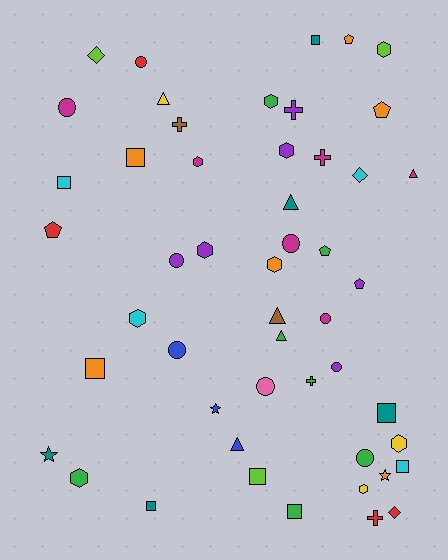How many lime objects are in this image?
There are 3 lime objects.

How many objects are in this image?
There are 50 objects.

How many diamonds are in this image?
There are 3 diamonds.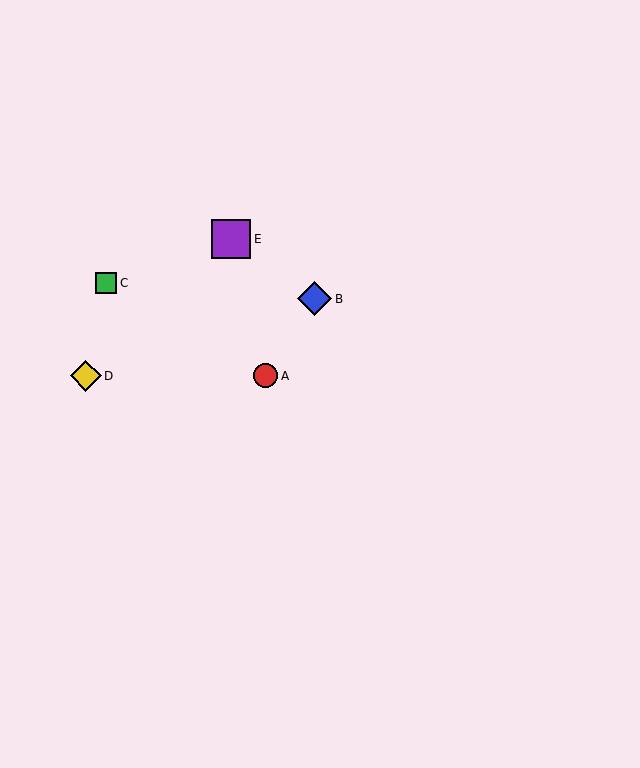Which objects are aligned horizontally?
Objects A, D are aligned horizontally.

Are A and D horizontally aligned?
Yes, both are at y≈376.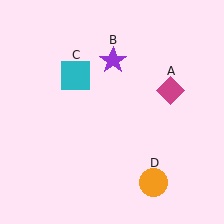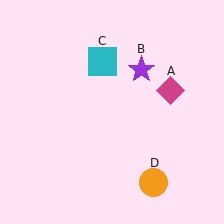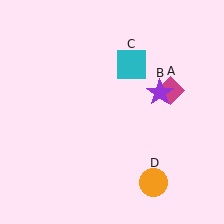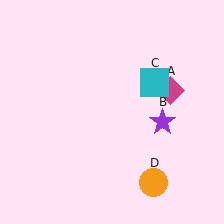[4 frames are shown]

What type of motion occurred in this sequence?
The purple star (object B), cyan square (object C) rotated clockwise around the center of the scene.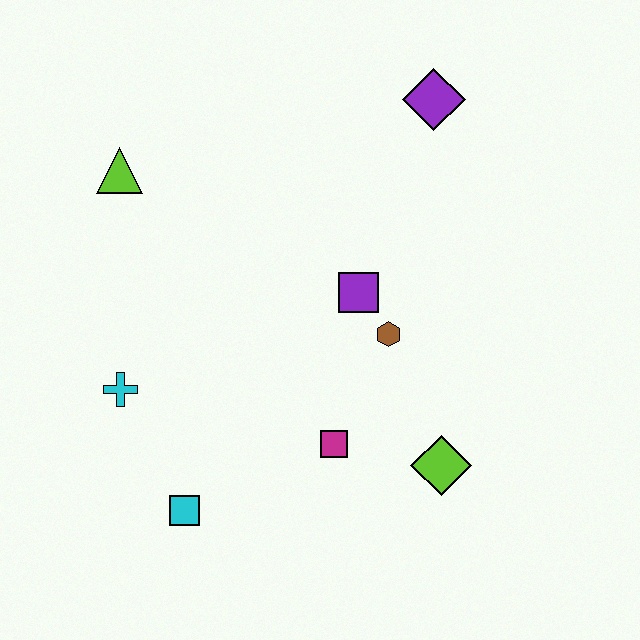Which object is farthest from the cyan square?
The purple diamond is farthest from the cyan square.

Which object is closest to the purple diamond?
The purple square is closest to the purple diamond.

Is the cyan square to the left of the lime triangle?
No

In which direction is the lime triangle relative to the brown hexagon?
The lime triangle is to the left of the brown hexagon.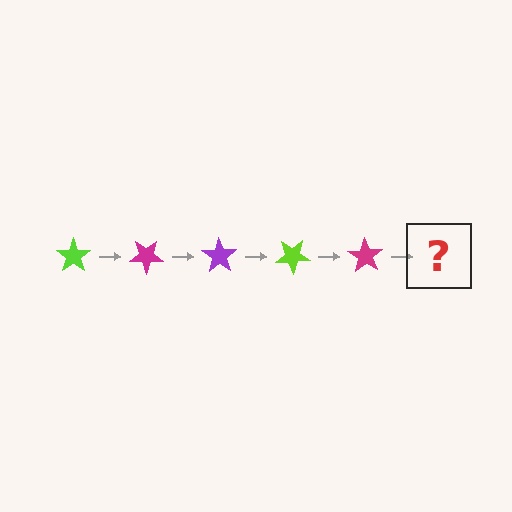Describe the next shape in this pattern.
It should be a purple star, rotated 175 degrees from the start.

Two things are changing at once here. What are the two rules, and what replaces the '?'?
The two rules are that it rotates 35 degrees each step and the color cycles through lime, magenta, and purple. The '?' should be a purple star, rotated 175 degrees from the start.